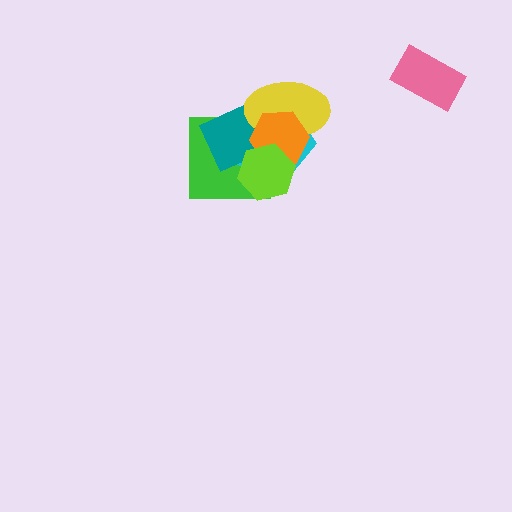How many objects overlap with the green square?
5 objects overlap with the green square.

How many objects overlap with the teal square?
5 objects overlap with the teal square.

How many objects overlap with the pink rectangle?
0 objects overlap with the pink rectangle.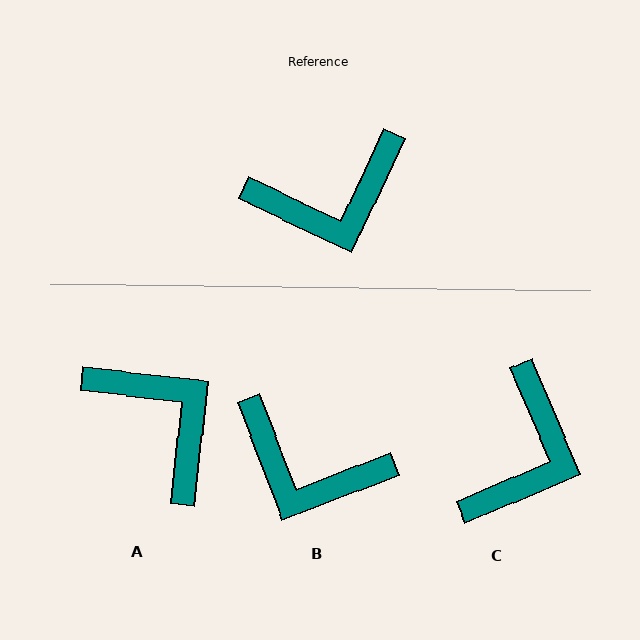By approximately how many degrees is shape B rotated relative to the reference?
Approximately 44 degrees clockwise.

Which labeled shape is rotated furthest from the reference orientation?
A, about 109 degrees away.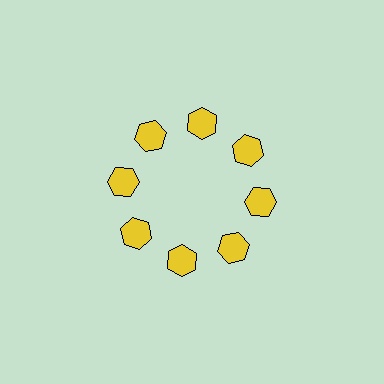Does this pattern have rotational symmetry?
Yes, this pattern has 8-fold rotational symmetry. It looks the same after rotating 45 degrees around the center.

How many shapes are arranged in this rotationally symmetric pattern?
There are 8 shapes, arranged in 8 groups of 1.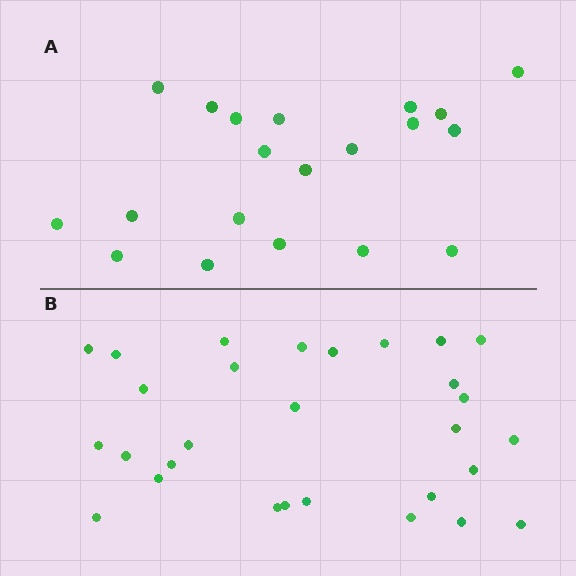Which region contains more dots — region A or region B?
Region B (the bottom region) has more dots.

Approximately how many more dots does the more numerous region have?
Region B has roughly 8 or so more dots than region A.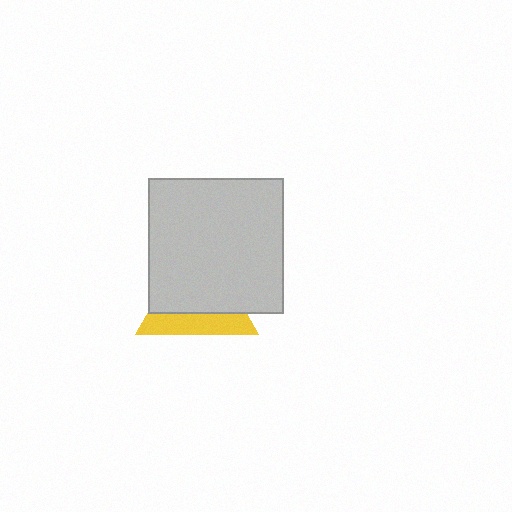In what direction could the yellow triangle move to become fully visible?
The yellow triangle could move down. That would shift it out from behind the light gray square entirely.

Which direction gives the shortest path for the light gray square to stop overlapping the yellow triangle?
Moving up gives the shortest separation.